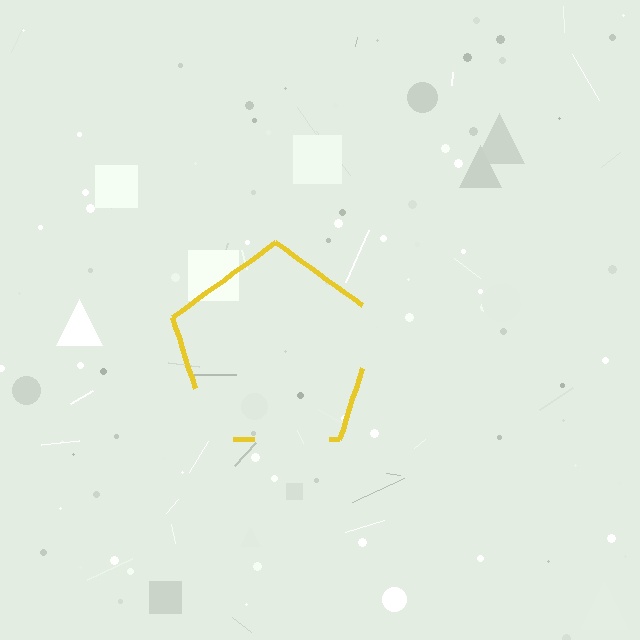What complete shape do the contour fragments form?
The contour fragments form a pentagon.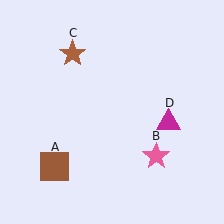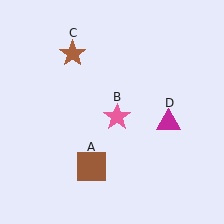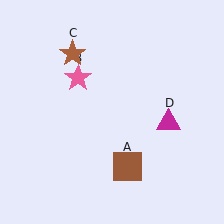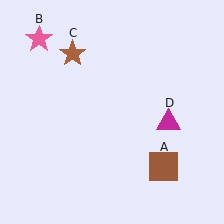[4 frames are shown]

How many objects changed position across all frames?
2 objects changed position: brown square (object A), pink star (object B).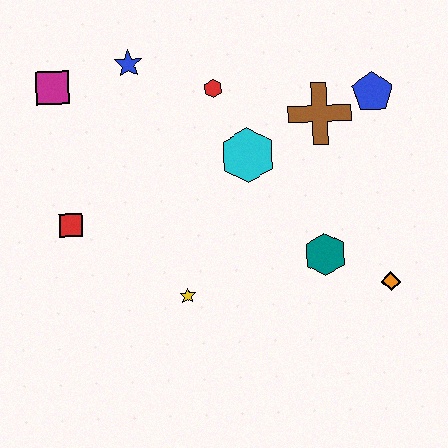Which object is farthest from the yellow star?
The blue pentagon is farthest from the yellow star.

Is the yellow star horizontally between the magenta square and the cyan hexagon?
Yes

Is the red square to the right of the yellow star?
No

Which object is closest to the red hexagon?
The cyan hexagon is closest to the red hexagon.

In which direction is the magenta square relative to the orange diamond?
The magenta square is to the left of the orange diamond.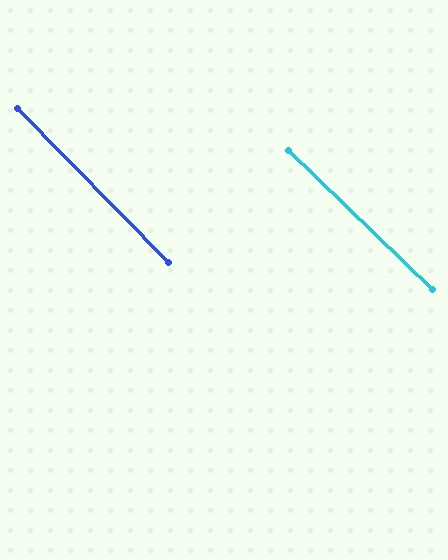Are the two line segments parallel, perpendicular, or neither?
Parallel — their directions differ by only 1.6°.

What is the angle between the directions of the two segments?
Approximately 2 degrees.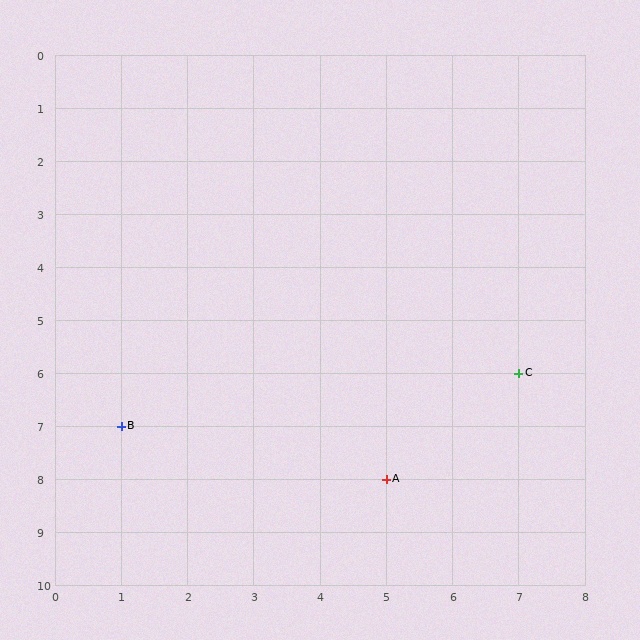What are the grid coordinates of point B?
Point B is at grid coordinates (1, 7).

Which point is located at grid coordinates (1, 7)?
Point B is at (1, 7).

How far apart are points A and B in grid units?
Points A and B are 4 columns and 1 row apart (about 4.1 grid units diagonally).